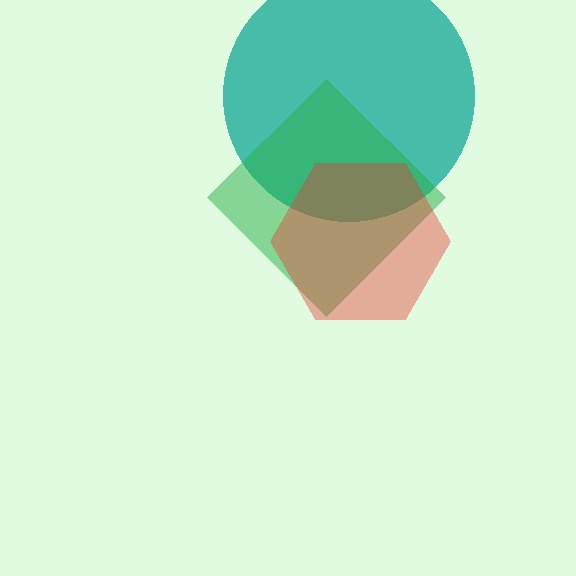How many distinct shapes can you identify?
There are 3 distinct shapes: a teal circle, a green diamond, a red hexagon.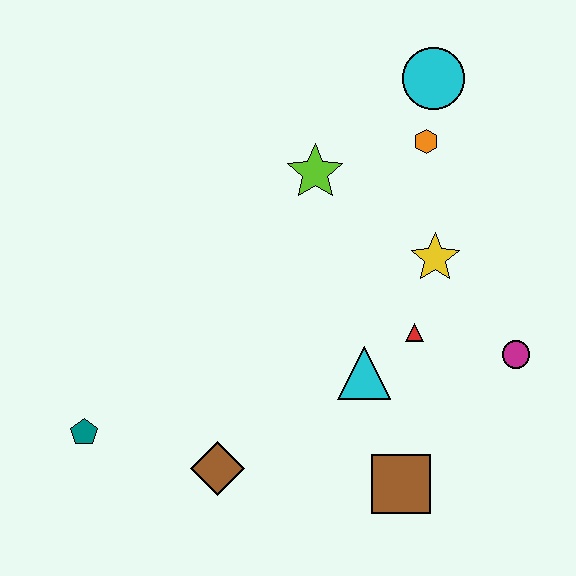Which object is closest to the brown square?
The cyan triangle is closest to the brown square.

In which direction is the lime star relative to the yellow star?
The lime star is to the left of the yellow star.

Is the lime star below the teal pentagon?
No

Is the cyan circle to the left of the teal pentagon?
No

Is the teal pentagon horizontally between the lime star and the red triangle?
No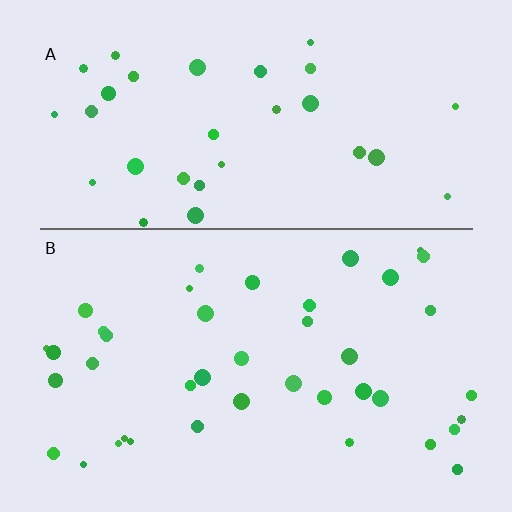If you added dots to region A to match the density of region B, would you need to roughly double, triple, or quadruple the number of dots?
Approximately double.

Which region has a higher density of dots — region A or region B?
B (the bottom).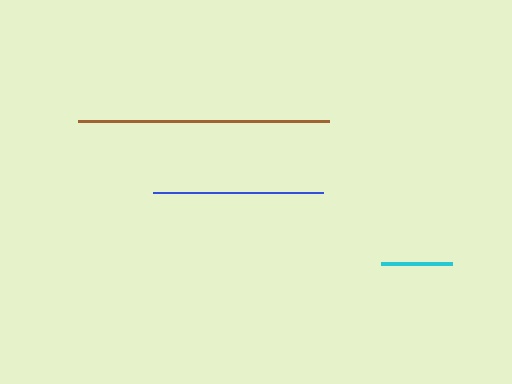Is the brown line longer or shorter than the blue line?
The brown line is longer than the blue line.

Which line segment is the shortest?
The cyan line is the shortest at approximately 71 pixels.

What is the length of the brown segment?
The brown segment is approximately 251 pixels long.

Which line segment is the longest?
The brown line is the longest at approximately 251 pixels.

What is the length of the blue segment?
The blue segment is approximately 170 pixels long.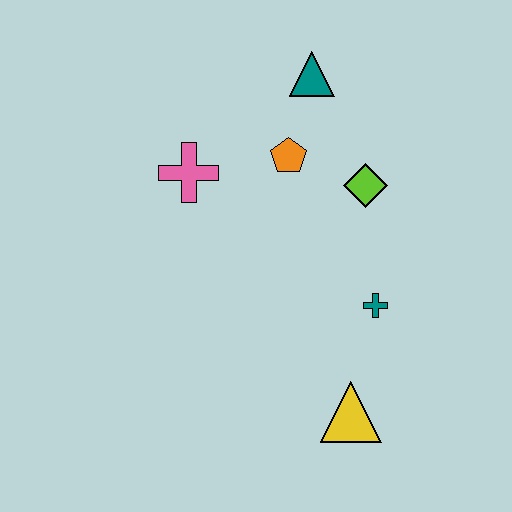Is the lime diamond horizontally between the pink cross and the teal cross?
Yes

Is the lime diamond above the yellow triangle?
Yes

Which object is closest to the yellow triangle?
The teal cross is closest to the yellow triangle.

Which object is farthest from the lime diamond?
The yellow triangle is farthest from the lime diamond.